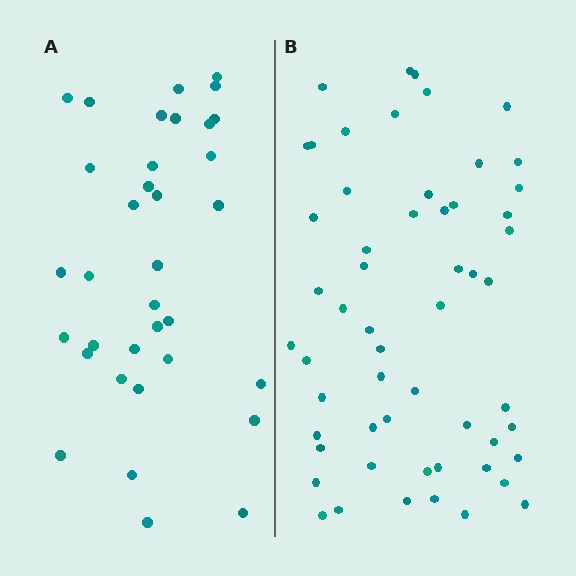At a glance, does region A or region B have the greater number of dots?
Region B (the right region) has more dots.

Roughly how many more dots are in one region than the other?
Region B has approximately 20 more dots than region A.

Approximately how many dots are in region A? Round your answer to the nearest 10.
About 40 dots. (The exact count is 35, which rounds to 40.)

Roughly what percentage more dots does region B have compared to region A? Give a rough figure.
About 60% more.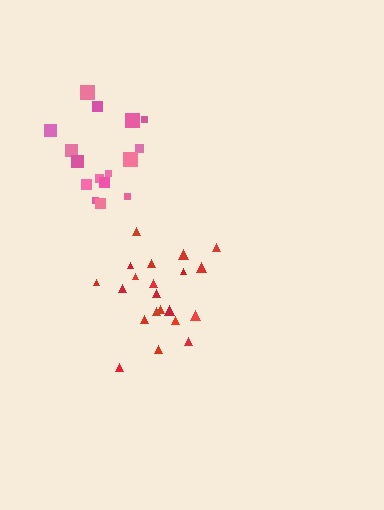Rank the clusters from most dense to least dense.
pink, red.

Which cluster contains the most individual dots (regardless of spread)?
Red (21).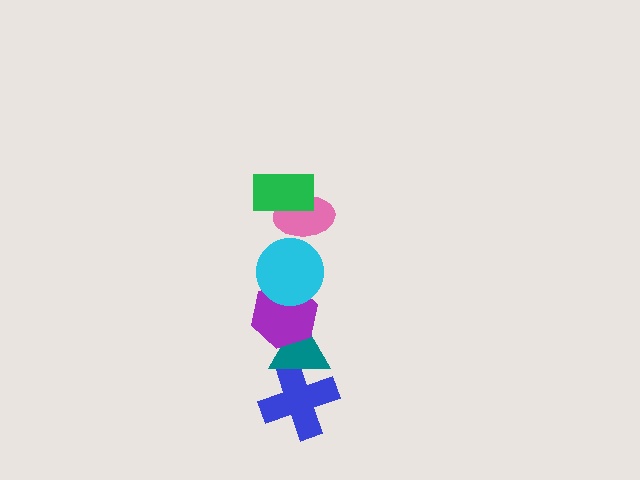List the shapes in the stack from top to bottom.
From top to bottom: the green rectangle, the pink ellipse, the cyan circle, the purple hexagon, the teal triangle, the blue cross.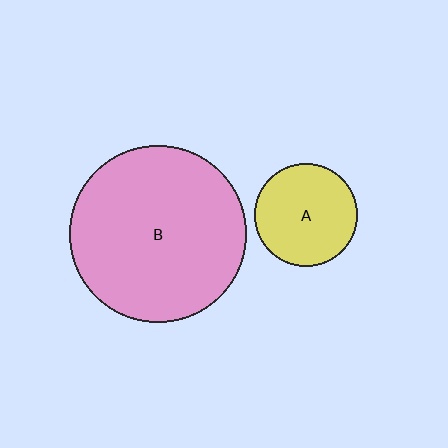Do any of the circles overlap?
No, none of the circles overlap.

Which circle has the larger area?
Circle B (pink).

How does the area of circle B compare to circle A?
Approximately 2.9 times.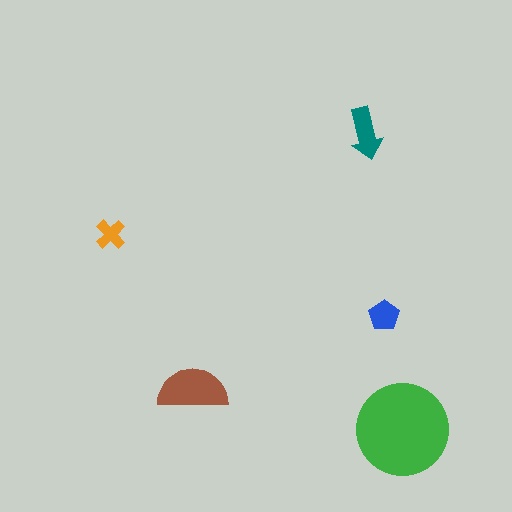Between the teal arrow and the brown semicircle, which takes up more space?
The brown semicircle.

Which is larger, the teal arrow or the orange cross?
The teal arrow.